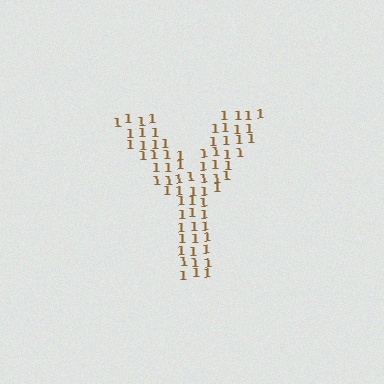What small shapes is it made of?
It is made of small digit 1's.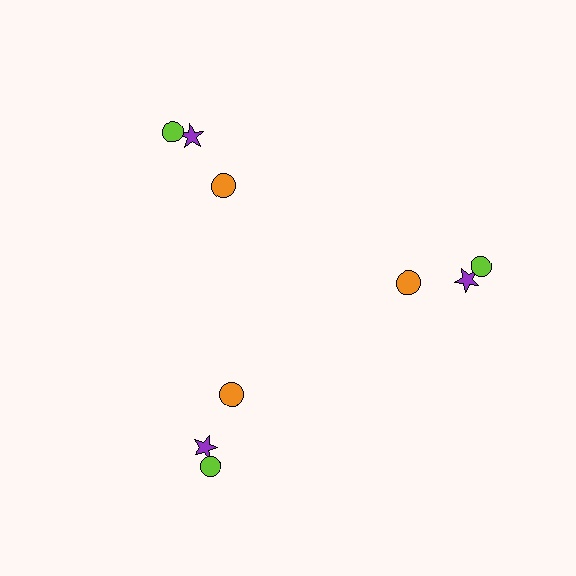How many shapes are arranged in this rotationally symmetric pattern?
There are 9 shapes, arranged in 3 groups of 3.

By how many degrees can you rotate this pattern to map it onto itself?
The pattern maps onto itself every 120 degrees of rotation.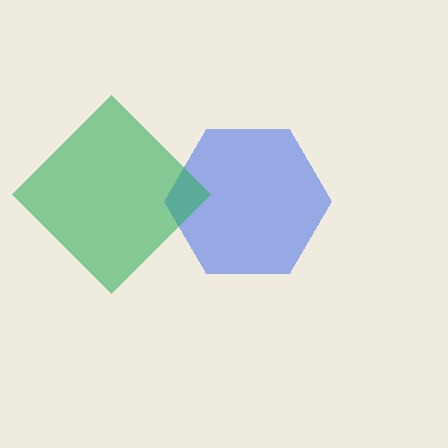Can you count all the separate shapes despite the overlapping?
Yes, there are 2 separate shapes.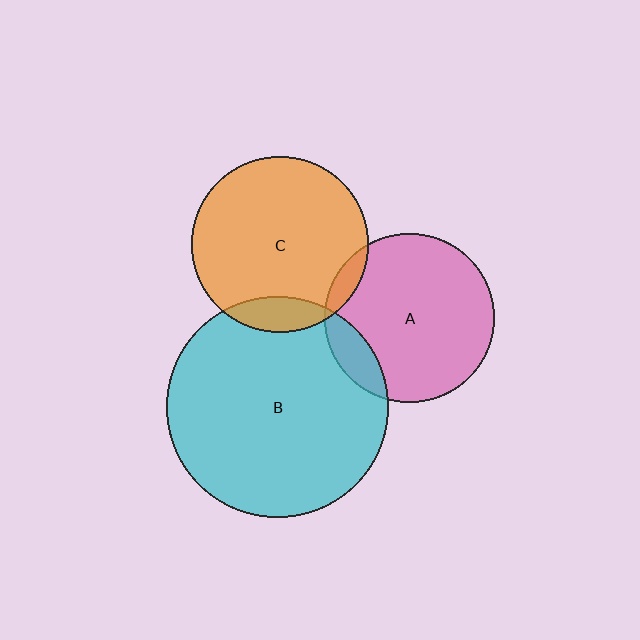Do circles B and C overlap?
Yes.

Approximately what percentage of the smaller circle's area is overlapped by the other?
Approximately 10%.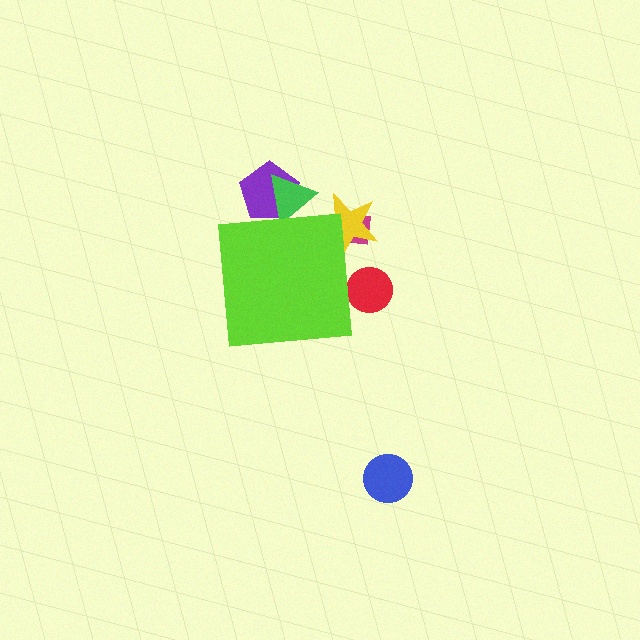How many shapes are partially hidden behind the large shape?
5 shapes are partially hidden.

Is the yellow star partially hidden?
Yes, the yellow star is partially hidden behind the lime square.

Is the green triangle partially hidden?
Yes, the green triangle is partially hidden behind the lime square.